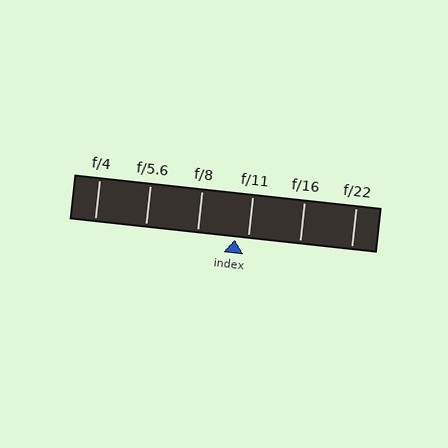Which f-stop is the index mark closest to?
The index mark is closest to f/11.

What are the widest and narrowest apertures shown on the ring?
The widest aperture shown is f/4 and the narrowest is f/22.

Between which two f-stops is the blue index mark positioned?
The index mark is between f/8 and f/11.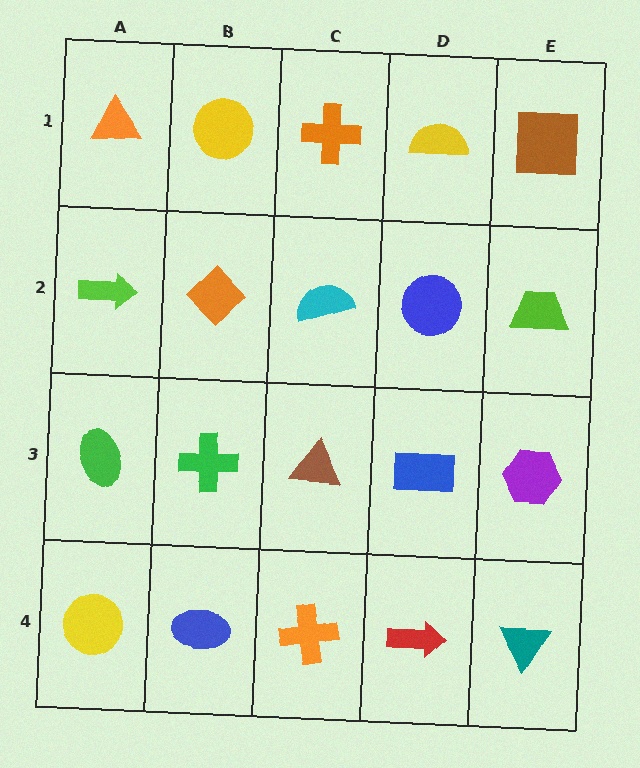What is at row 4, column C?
An orange cross.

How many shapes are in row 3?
5 shapes.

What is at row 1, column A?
An orange triangle.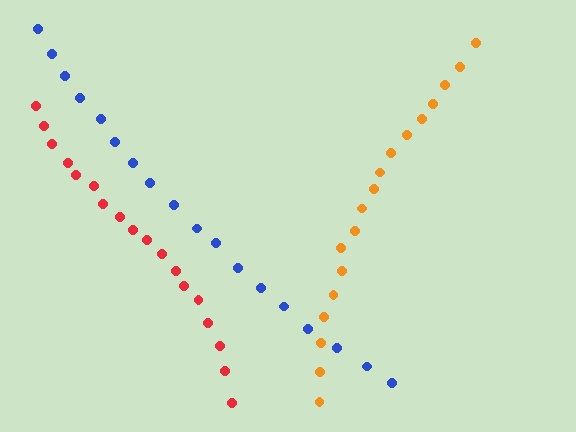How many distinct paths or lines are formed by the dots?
There are 3 distinct paths.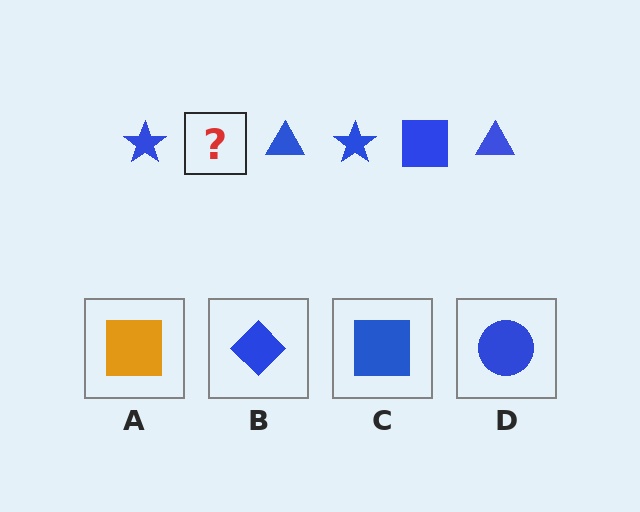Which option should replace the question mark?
Option C.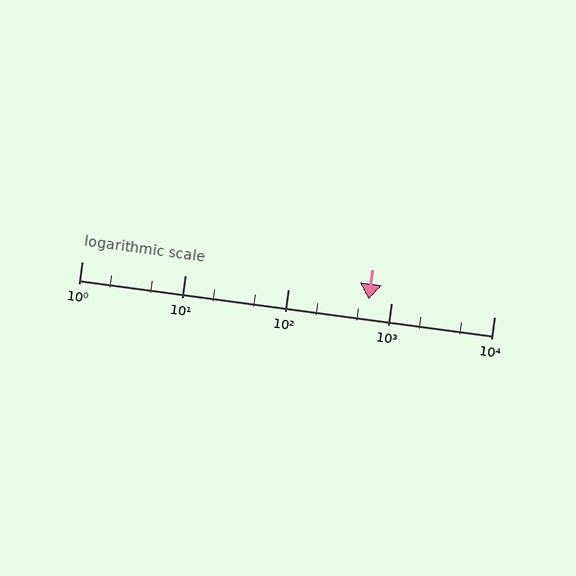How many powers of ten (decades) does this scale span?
The scale spans 4 decades, from 1 to 10000.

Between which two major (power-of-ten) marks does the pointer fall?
The pointer is between 100 and 1000.